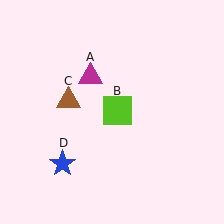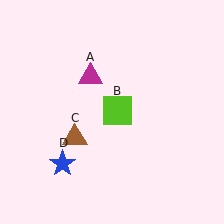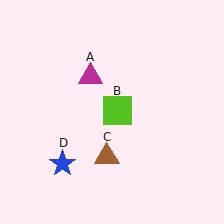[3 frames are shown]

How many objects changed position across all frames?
1 object changed position: brown triangle (object C).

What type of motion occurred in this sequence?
The brown triangle (object C) rotated counterclockwise around the center of the scene.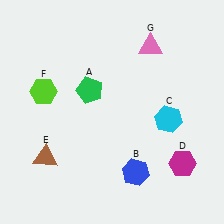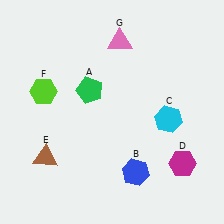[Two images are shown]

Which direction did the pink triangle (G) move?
The pink triangle (G) moved left.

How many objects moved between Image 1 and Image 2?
1 object moved between the two images.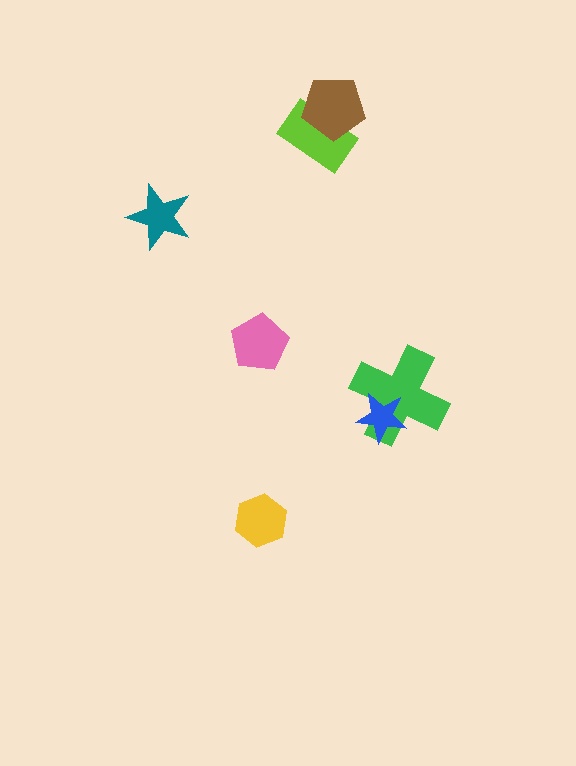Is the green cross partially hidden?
Yes, it is partially covered by another shape.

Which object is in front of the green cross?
The blue star is in front of the green cross.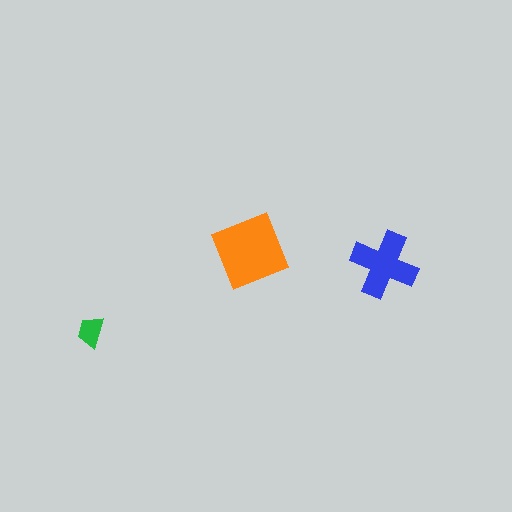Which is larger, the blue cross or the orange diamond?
The orange diamond.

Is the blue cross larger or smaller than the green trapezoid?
Larger.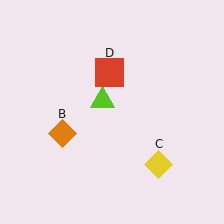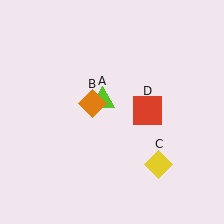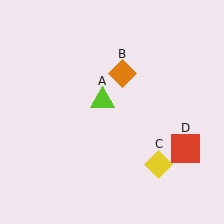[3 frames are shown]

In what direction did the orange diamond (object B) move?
The orange diamond (object B) moved up and to the right.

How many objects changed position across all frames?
2 objects changed position: orange diamond (object B), red square (object D).